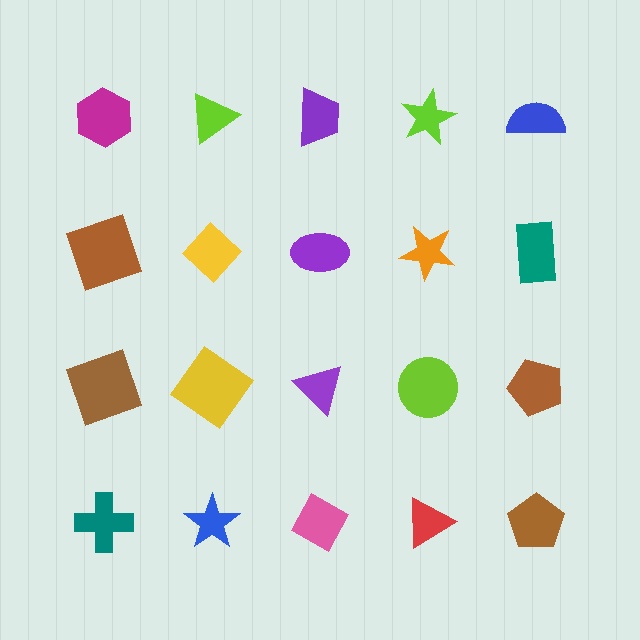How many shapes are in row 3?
5 shapes.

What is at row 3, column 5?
A brown pentagon.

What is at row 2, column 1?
A brown square.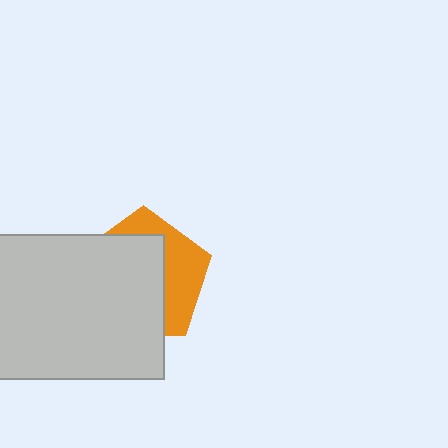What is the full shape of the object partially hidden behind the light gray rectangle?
The partially hidden object is an orange pentagon.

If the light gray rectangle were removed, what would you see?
You would see the complete orange pentagon.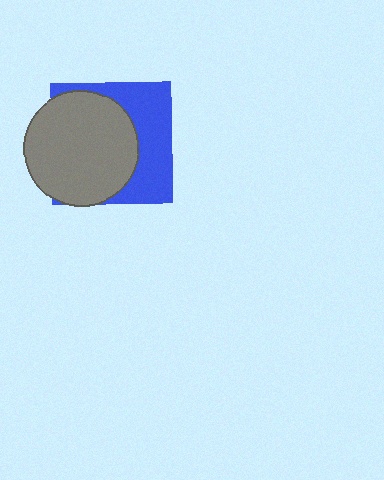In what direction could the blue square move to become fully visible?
The blue square could move right. That would shift it out from behind the gray circle entirely.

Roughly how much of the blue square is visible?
A small part of it is visible (roughly 41%).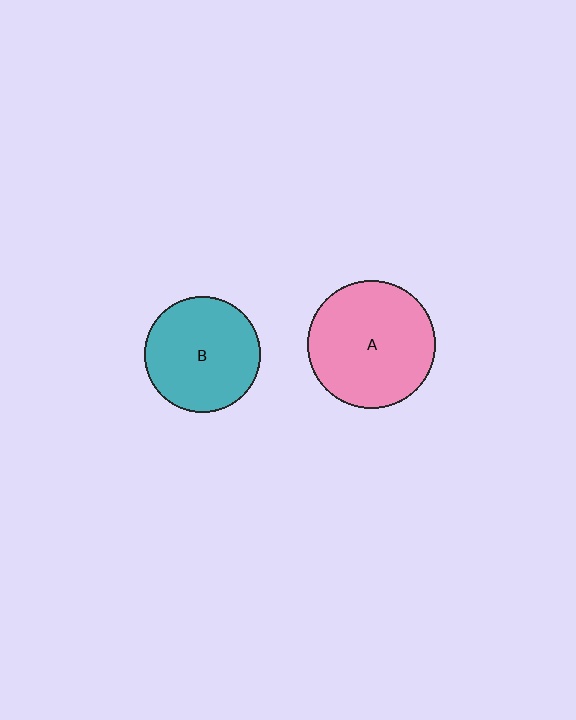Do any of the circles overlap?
No, none of the circles overlap.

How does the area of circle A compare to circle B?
Approximately 1.2 times.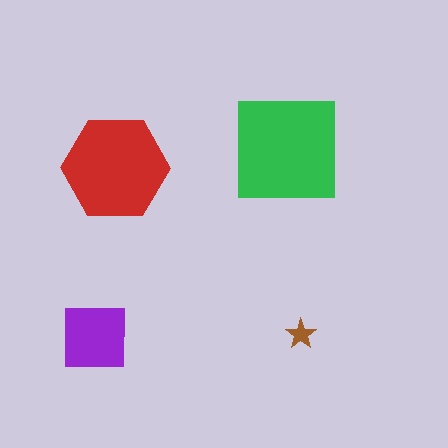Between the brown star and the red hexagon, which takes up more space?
The red hexagon.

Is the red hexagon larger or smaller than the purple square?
Larger.